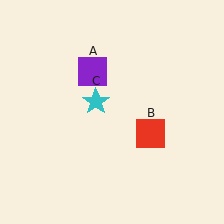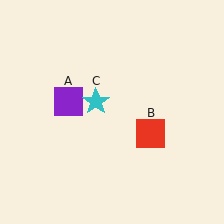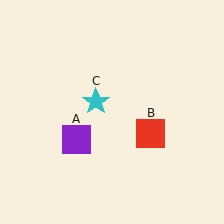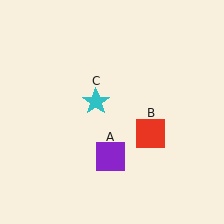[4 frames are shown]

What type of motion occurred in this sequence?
The purple square (object A) rotated counterclockwise around the center of the scene.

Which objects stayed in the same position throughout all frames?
Red square (object B) and cyan star (object C) remained stationary.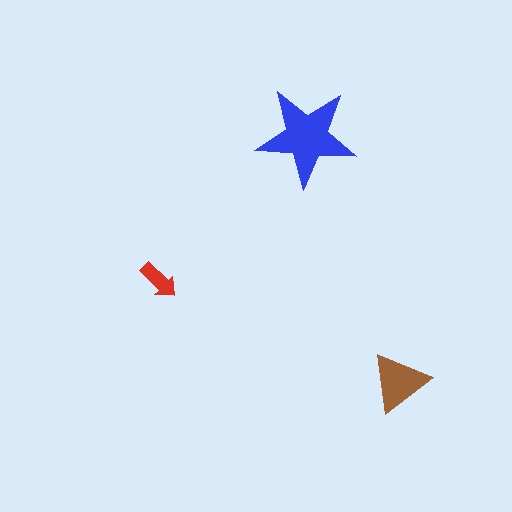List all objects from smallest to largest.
The red arrow, the brown triangle, the blue star.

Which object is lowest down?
The brown triangle is bottommost.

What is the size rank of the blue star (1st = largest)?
1st.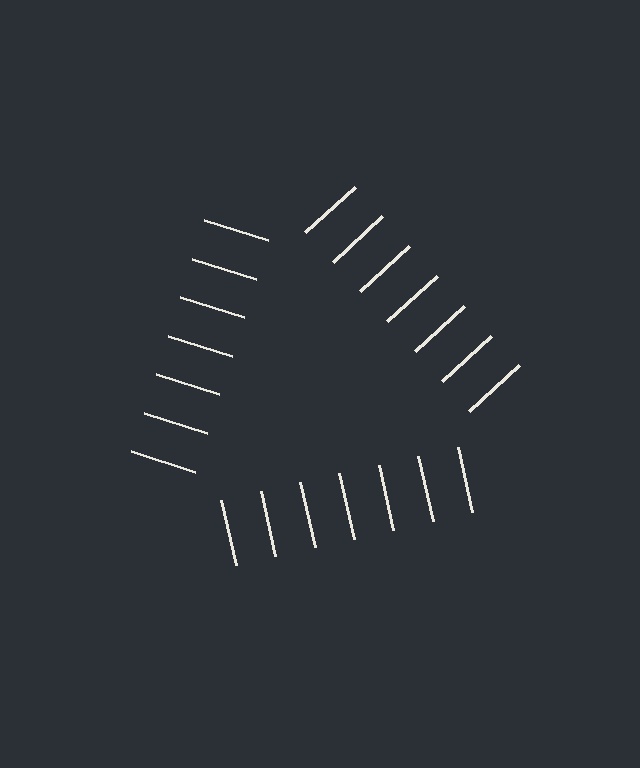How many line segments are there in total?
21 — 7 along each of the 3 edges.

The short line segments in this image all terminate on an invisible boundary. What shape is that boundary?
An illusory triangle — the line segments terminate on its edges but no continuous stroke is drawn.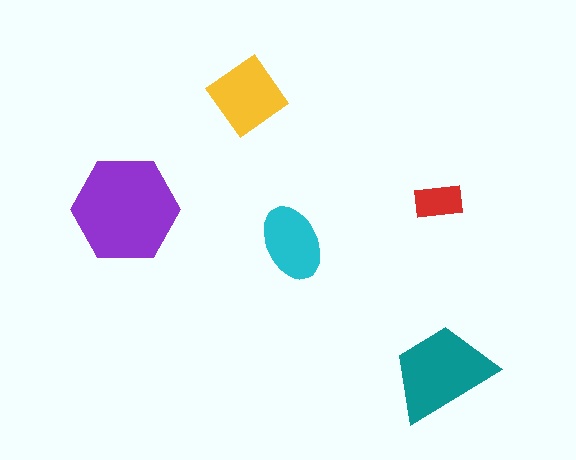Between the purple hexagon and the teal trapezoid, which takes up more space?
The purple hexagon.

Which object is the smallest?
The red rectangle.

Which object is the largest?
The purple hexagon.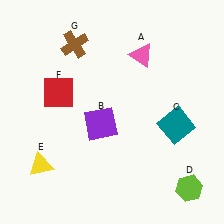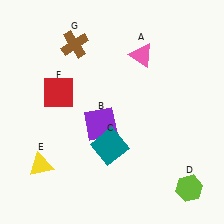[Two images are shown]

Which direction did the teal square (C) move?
The teal square (C) moved left.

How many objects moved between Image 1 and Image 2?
1 object moved between the two images.